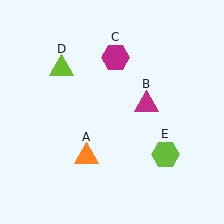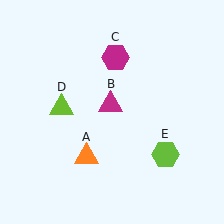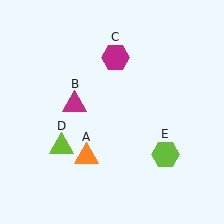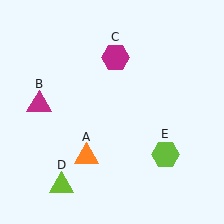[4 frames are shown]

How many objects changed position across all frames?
2 objects changed position: magenta triangle (object B), lime triangle (object D).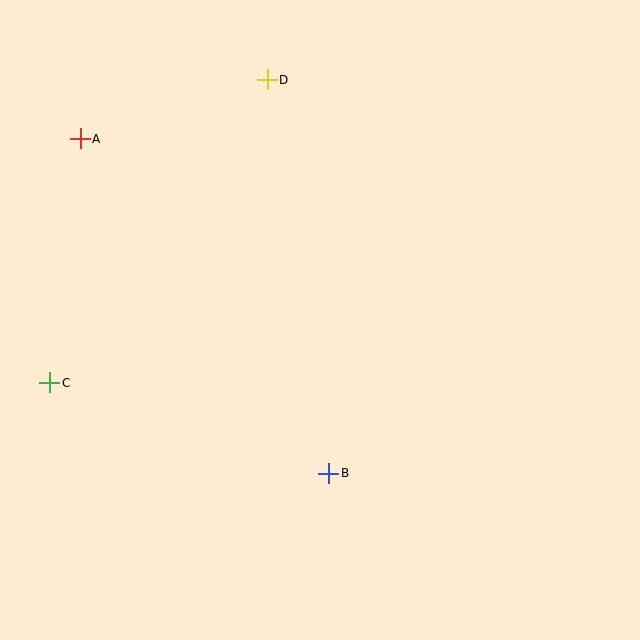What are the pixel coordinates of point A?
Point A is at (80, 139).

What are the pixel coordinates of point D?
Point D is at (267, 80).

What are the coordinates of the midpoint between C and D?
The midpoint between C and D is at (158, 231).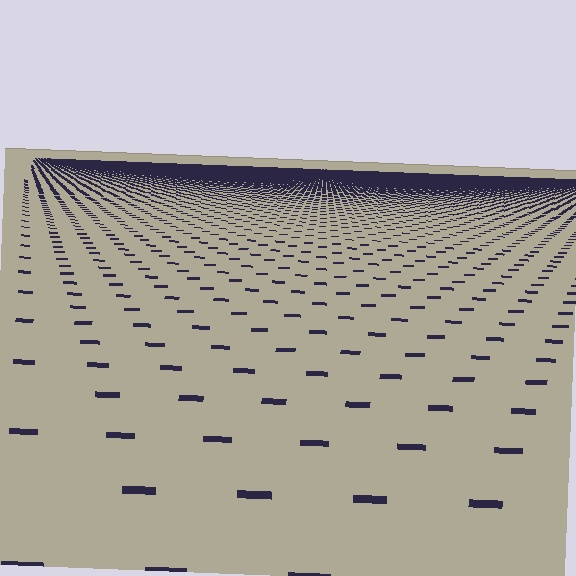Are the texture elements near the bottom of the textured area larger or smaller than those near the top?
Larger. Near the bottom, elements are closer to the viewer and appear at a bigger on-screen size.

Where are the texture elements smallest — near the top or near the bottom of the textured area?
Near the top.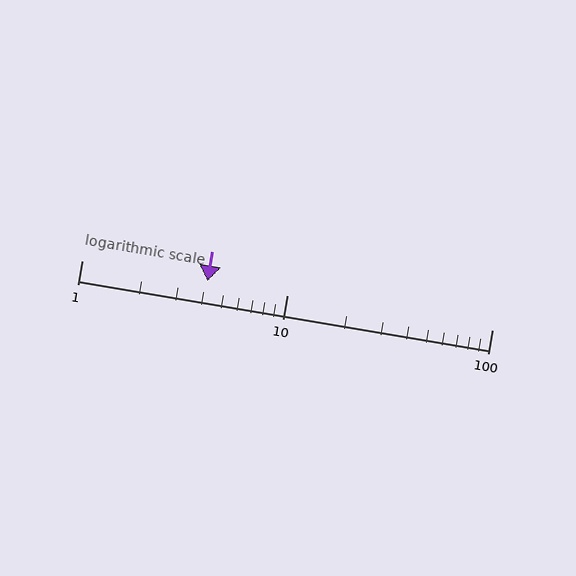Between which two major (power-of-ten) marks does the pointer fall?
The pointer is between 1 and 10.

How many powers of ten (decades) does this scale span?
The scale spans 2 decades, from 1 to 100.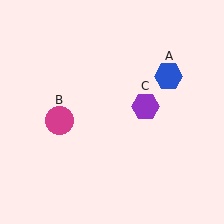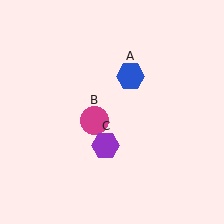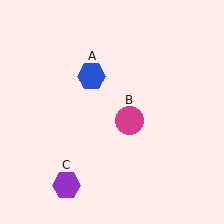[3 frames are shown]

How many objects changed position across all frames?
3 objects changed position: blue hexagon (object A), magenta circle (object B), purple hexagon (object C).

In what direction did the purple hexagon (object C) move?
The purple hexagon (object C) moved down and to the left.